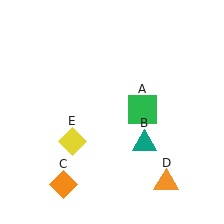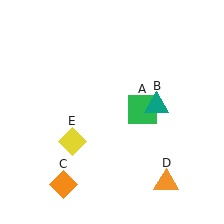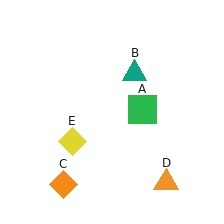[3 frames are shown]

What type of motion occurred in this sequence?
The teal triangle (object B) rotated counterclockwise around the center of the scene.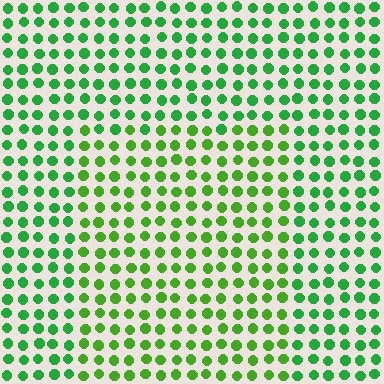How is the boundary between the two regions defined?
The boundary is defined purely by a slight shift in hue (about 25 degrees). Spacing, size, and orientation are identical on both sides.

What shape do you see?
I see a rectangle.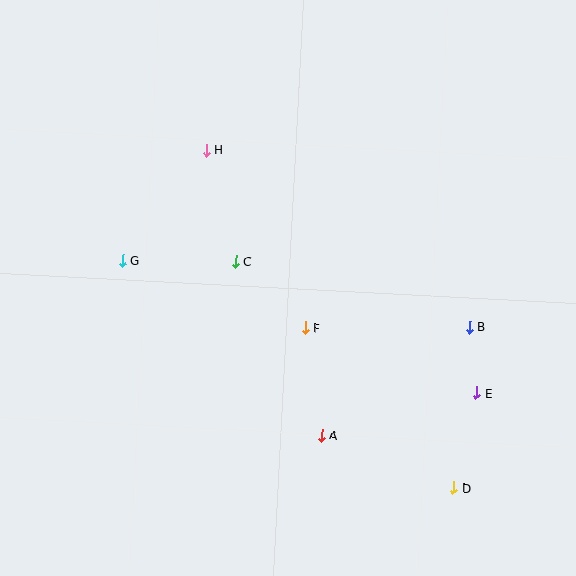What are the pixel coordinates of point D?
Point D is at (453, 488).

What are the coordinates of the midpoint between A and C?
The midpoint between A and C is at (279, 348).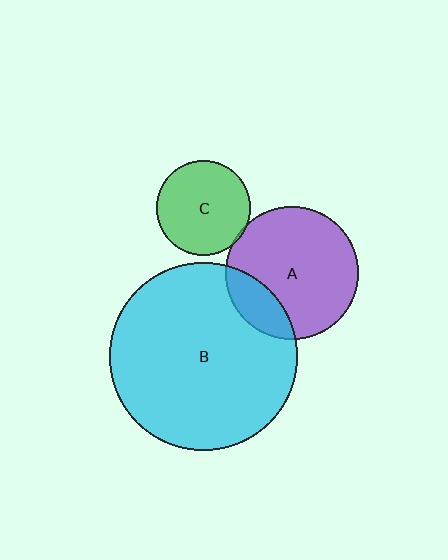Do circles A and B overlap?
Yes.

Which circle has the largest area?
Circle B (cyan).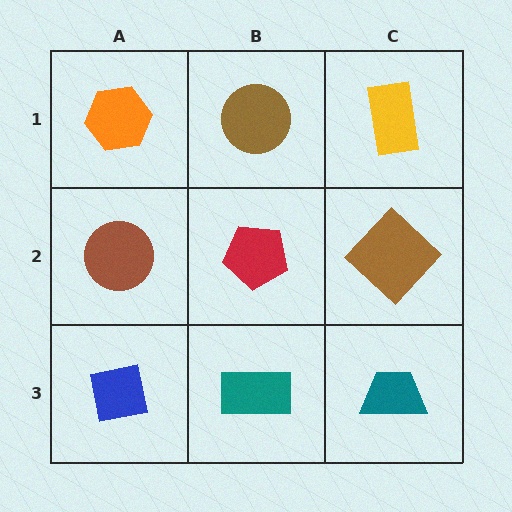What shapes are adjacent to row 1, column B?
A red pentagon (row 2, column B), an orange hexagon (row 1, column A), a yellow rectangle (row 1, column C).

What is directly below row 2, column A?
A blue square.